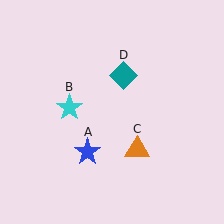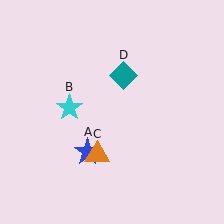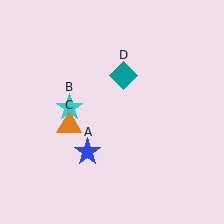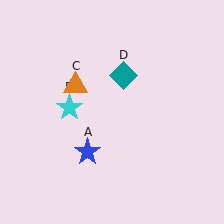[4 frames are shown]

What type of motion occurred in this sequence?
The orange triangle (object C) rotated clockwise around the center of the scene.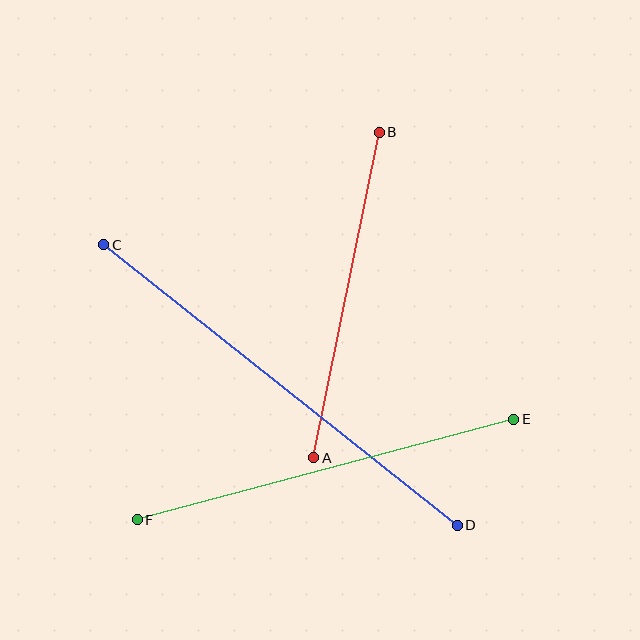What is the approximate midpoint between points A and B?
The midpoint is at approximately (346, 295) pixels.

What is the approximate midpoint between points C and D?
The midpoint is at approximately (281, 385) pixels.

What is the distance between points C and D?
The distance is approximately 451 pixels.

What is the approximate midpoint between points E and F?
The midpoint is at approximately (325, 469) pixels.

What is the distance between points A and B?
The distance is approximately 332 pixels.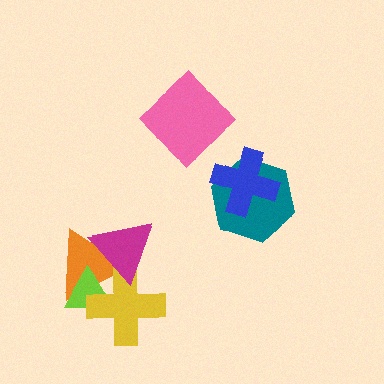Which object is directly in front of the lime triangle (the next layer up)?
The yellow cross is directly in front of the lime triangle.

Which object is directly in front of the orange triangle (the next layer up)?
The lime triangle is directly in front of the orange triangle.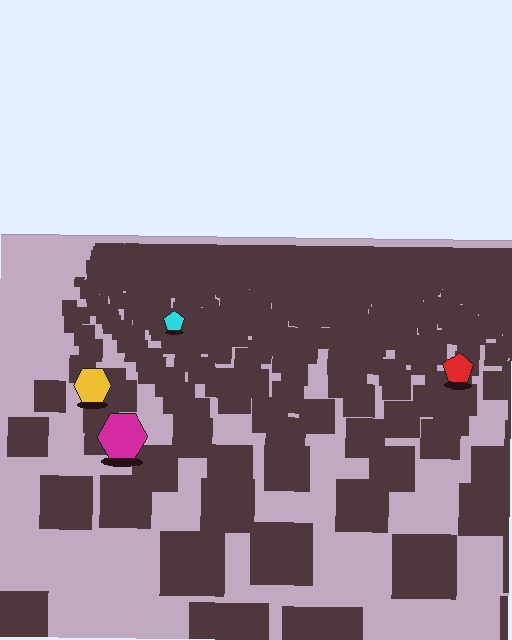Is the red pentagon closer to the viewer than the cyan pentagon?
Yes. The red pentagon is closer — you can tell from the texture gradient: the ground texture is coarser near it.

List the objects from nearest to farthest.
From nearest to farthest: the magenta hexagon, the yellow hexagon, the red pentagon, the cyan pentagon.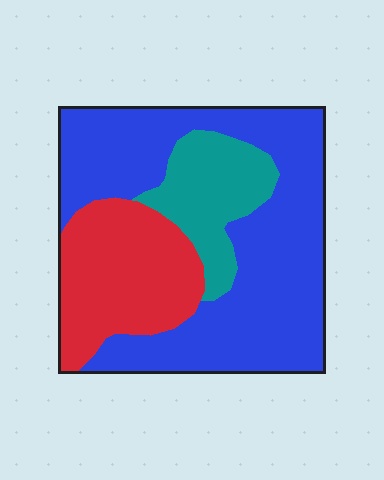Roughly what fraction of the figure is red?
Red covers 25% of the figure.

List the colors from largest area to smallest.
From largest to smallest: blue, red, teal.